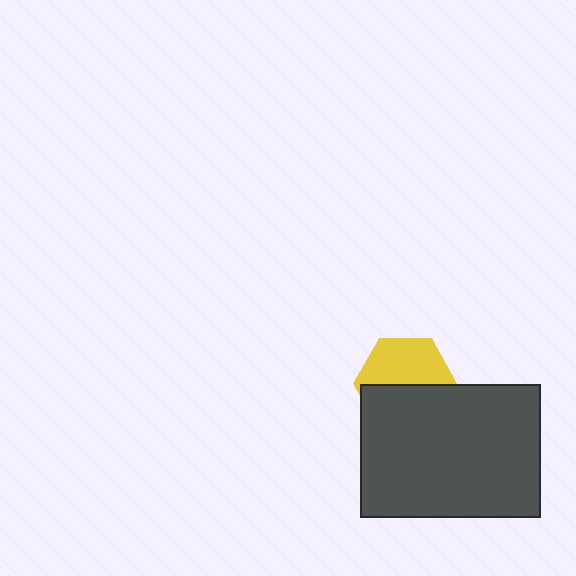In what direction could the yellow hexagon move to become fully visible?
The yellow hexagon could move up. That would shift it out from behind the dark gray rectangle entirely.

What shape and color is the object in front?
The object in front is a dark gray rectangle.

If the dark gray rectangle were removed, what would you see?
You would see the complete yellow hexagon.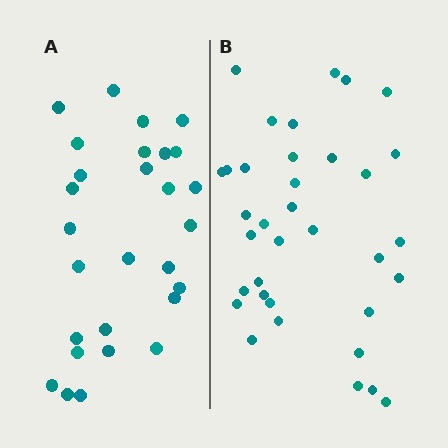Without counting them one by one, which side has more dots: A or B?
Region B (the right region) has more dots.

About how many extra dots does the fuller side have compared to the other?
Region B has roughly 8 or so more dots than region A.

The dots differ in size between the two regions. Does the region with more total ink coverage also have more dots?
No. Region A has more total ink coverage because its dots are larger, but region B actually contains more individual dots. Total area can be misleading — the number of items is what matters here.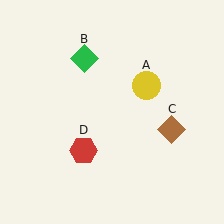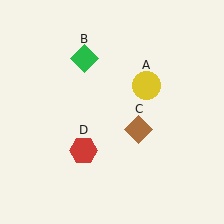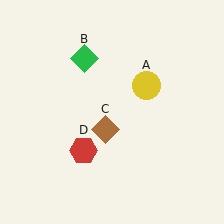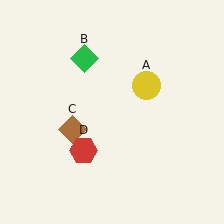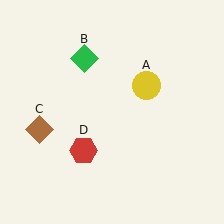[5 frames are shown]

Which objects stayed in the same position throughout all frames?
Yellow circle (object A) and green diamond (object B) and red hexagon (object D) remained stationary.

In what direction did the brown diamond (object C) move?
The brown diamond (object C) moved left.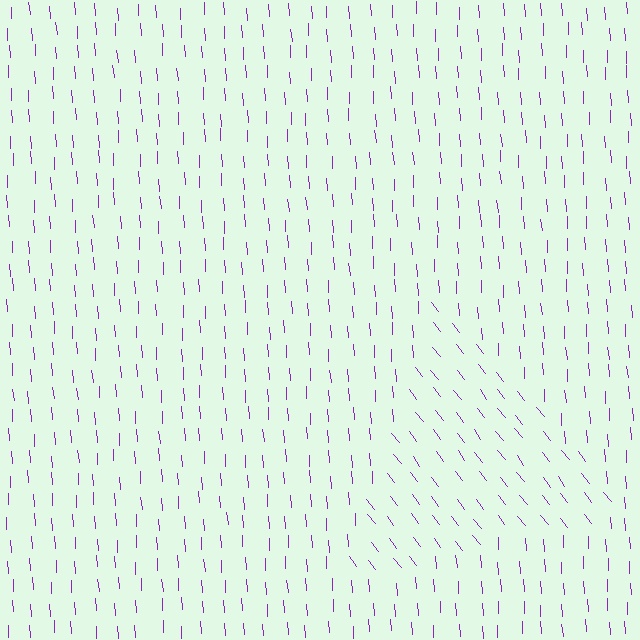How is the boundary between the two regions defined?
The boundary is defined purely by a change in line orientation (approximately 34 degrees difference). All lines are the same color and thickness.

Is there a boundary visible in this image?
Yes, there is a texture boundary formed by a change in line orientation.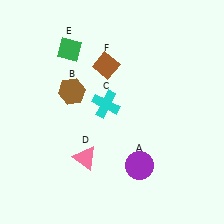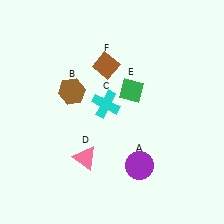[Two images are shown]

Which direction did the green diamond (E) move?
The green diamond (E) moved right.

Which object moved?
The green diamond (E) moved right.